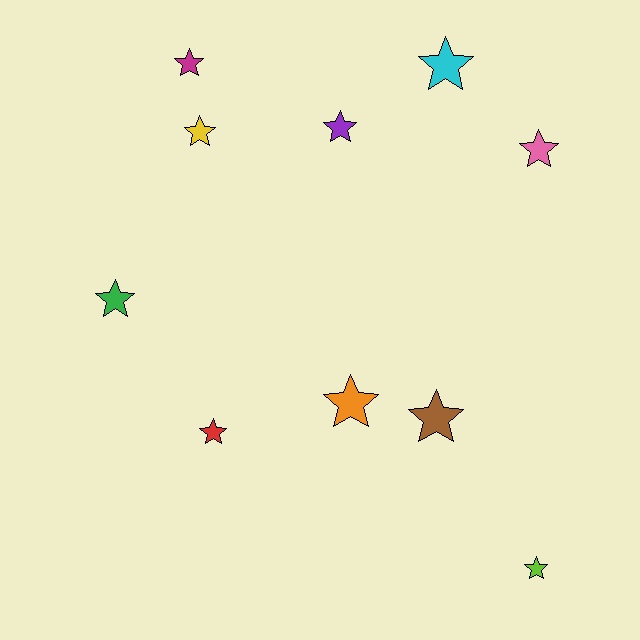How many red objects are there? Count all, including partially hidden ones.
There is 1 red object.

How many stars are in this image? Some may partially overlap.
There are 10 stars.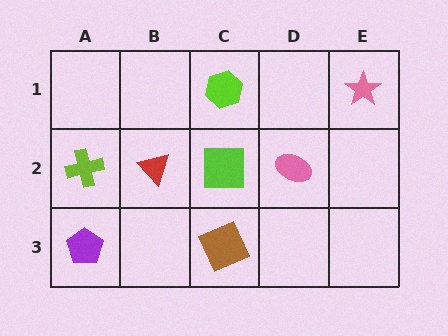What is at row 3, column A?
A purple pentagon.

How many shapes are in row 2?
4 shapes.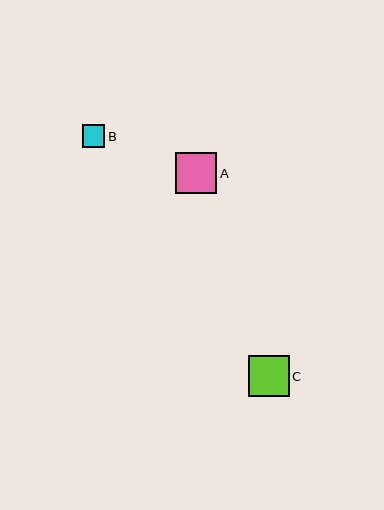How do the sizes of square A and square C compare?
Square A and square C are approximately the same size.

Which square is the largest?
Square A is the largest with a size of approximately 42 pixels.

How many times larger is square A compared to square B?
Square A is approximately 1.9 times the size of square B.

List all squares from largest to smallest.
From largest to smallest: A, C, B.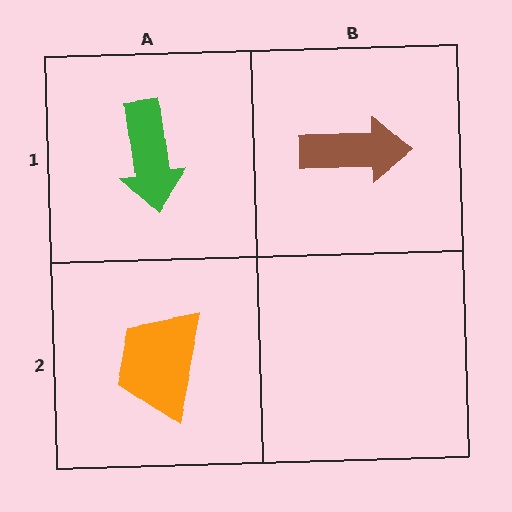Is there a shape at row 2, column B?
No, that cell is empty.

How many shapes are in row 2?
1 shape.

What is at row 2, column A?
An orange trapezoid.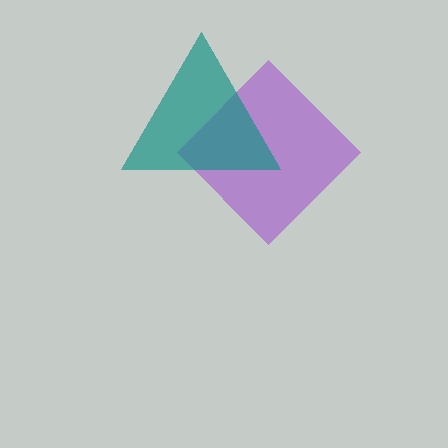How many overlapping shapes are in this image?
There are 2 overlapping shapes in the image.